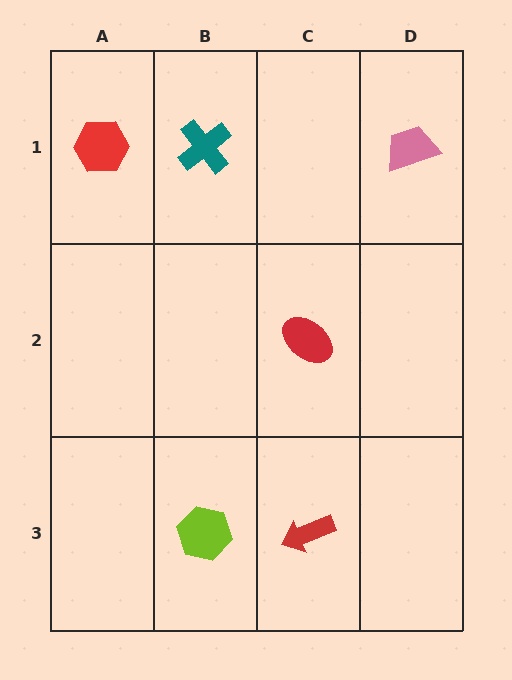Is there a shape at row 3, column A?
No, that cell is empty.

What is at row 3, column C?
A red arrow.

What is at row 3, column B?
A lime hexagon.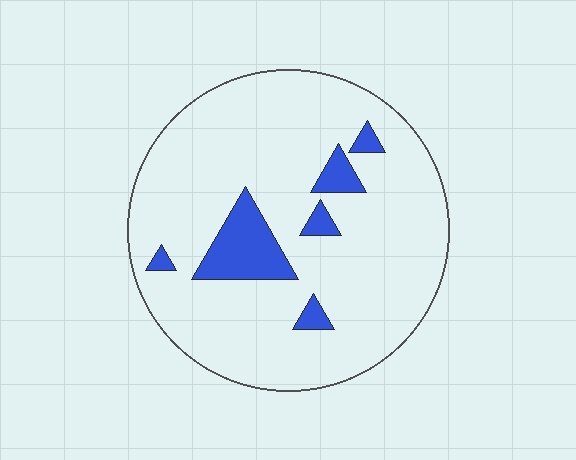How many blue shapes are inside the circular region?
6.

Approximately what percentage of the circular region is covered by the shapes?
Approximately 10%.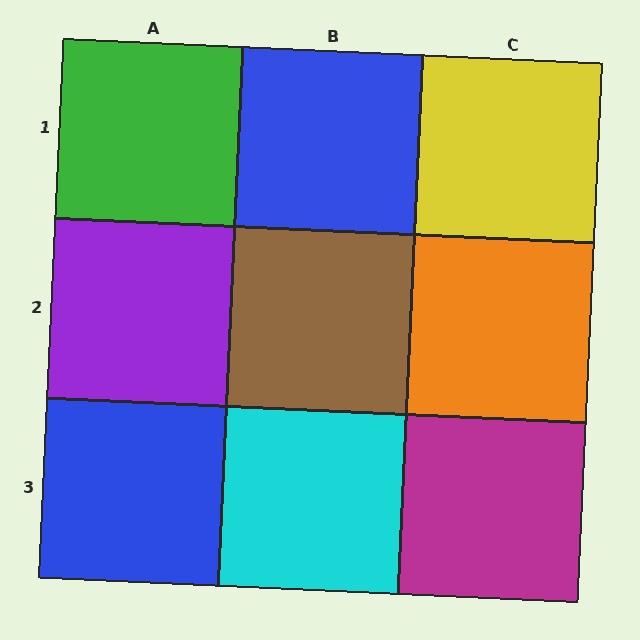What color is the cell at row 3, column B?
Cyan.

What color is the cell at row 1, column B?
Blue.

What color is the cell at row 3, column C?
Magenta.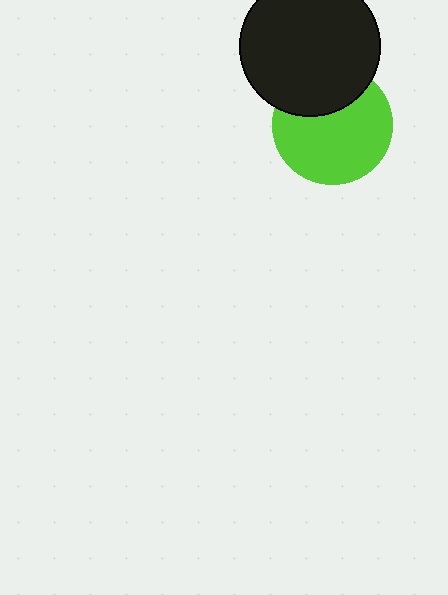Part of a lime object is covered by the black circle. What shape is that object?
It is a circle.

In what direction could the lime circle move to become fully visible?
The lime circle could move down. That would shift it out from behind the black circle entirely.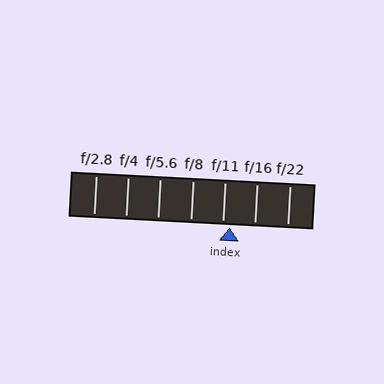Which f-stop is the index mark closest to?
The index mark is closest to f/11.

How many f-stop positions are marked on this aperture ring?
There are 7 f-stop positions marked.